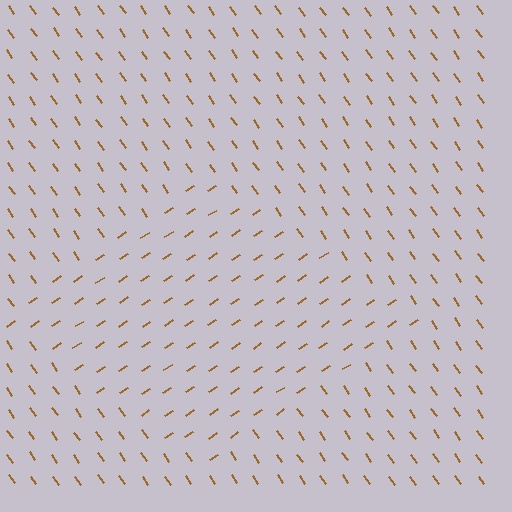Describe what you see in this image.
The image is filled with small brown line segments. A diamond region in the image has lines oriented differently from the surrounding lines, creating a visible texture boundary.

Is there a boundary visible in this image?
Yes, there is a texture boundary formed by a change in line orientation.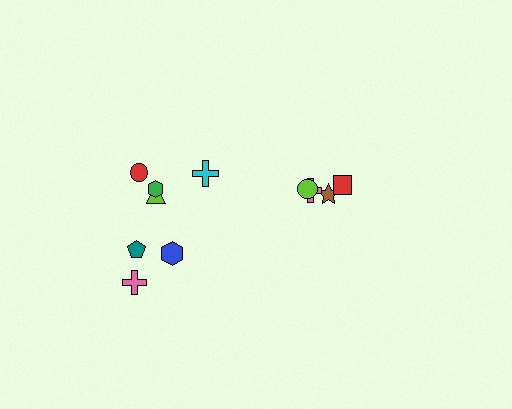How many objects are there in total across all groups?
There are 11 objects.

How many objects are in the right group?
There are 4 objects.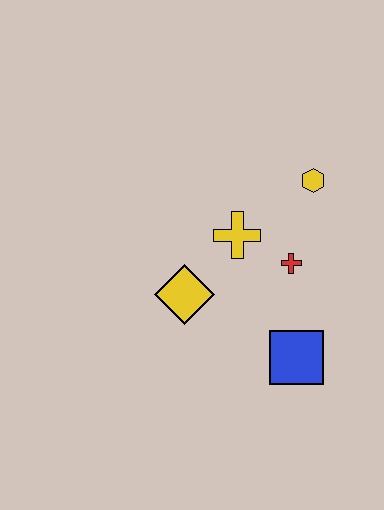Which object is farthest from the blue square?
The yellow hexagon is farthest from the blue square.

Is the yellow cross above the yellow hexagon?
No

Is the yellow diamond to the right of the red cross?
No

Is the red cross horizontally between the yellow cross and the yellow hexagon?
Yes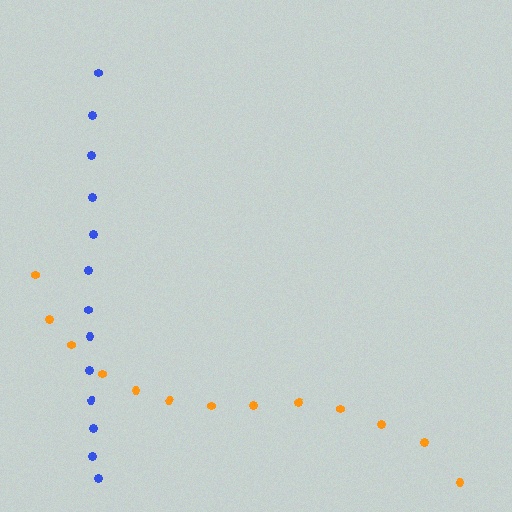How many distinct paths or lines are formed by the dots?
There are 2 distinct paths.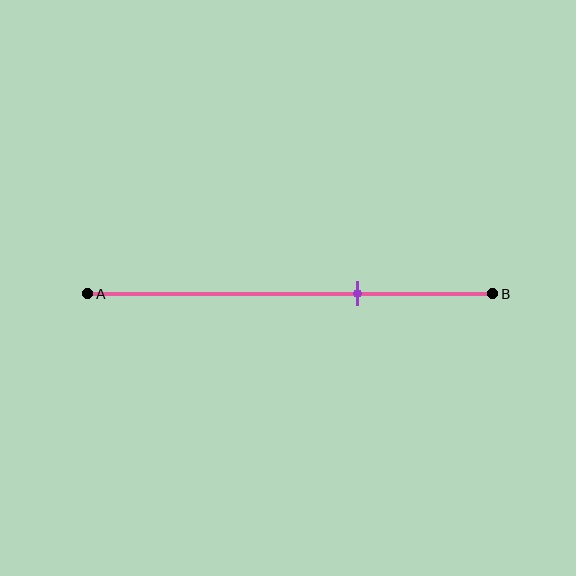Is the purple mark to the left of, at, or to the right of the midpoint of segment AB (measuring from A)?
The purple mark is to the right of the midpoint of segment AB.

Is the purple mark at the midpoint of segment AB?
No, the mark is at about 65% from A, not at the 50% midpoint.